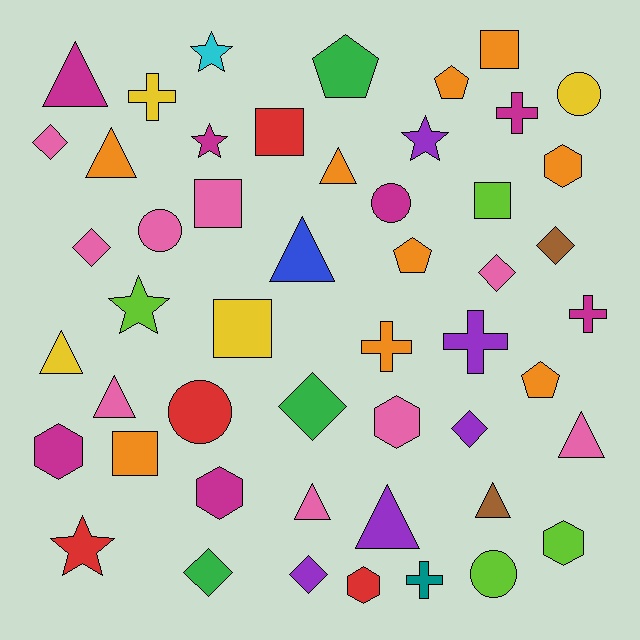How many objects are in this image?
There are 50 objects.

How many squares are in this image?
There are 6 squares.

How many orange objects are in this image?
There are 9 orange objects.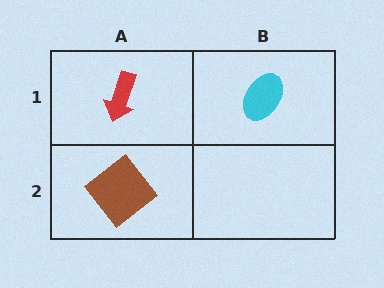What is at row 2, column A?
A brown diamond.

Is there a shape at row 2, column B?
No, that cell is empty.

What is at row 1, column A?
A red arrow.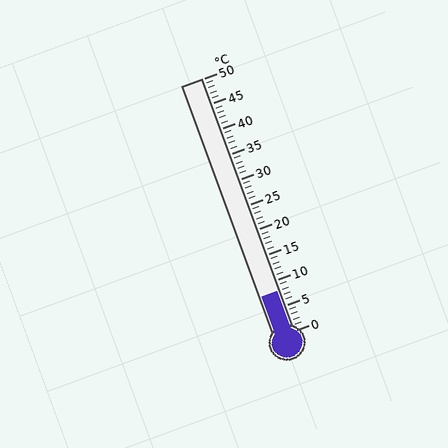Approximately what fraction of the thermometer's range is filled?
The thermometer is filled to approximately 15% of its range.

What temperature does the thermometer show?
The thermometer shows approximately 8°C.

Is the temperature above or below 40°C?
The temperature is below 40°C.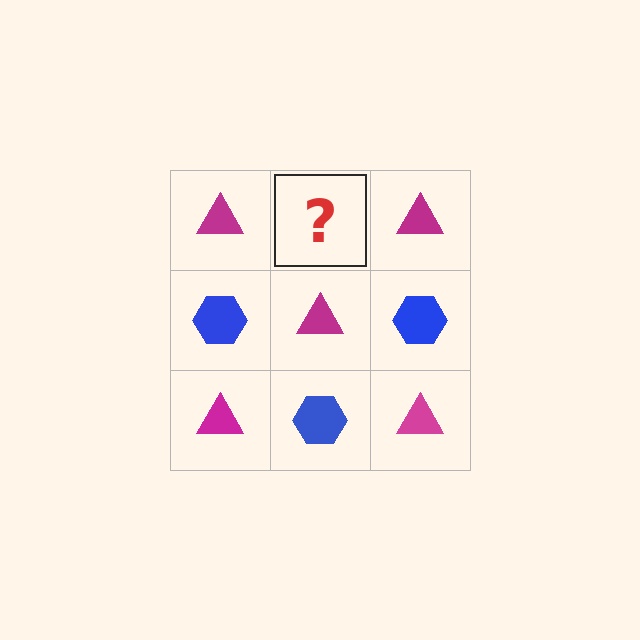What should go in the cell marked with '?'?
The missing cell should contain a blue hexagon.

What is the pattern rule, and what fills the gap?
The rule is that it alternates magenta triangle and blue hexagon in a checkerboard pattern. The gap should be filled with a blue hexagon.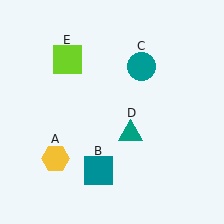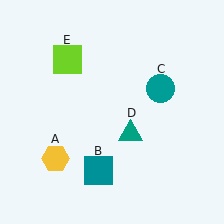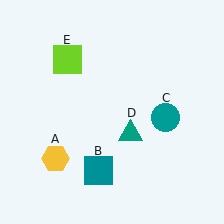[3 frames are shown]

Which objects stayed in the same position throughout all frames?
Yellow hexagon (object A) and teal square (object B) and teal triangle (object D) and lime square (object E) remained stationary.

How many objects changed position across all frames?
1 object changed position: teal circle (object C).